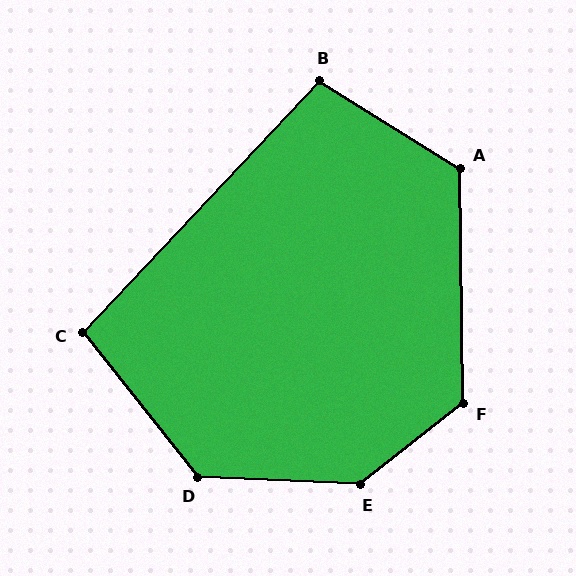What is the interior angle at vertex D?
Approximately 131 degrees (obtuse).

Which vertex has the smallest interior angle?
C, at approximately 98 degrees.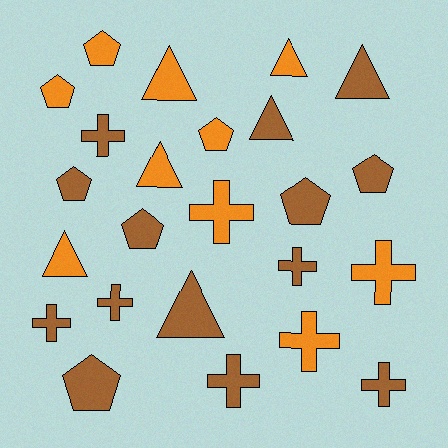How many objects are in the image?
There are 24 objects.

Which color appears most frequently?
Brown, with 14 objects.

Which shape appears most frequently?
Cross, with 9 objects.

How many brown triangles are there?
There are 3 brown triangles.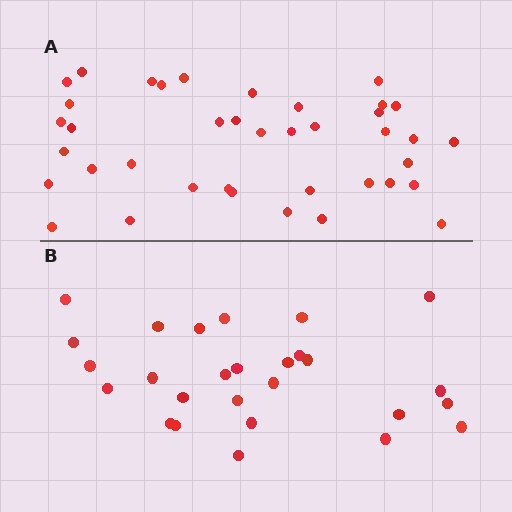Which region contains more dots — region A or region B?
Region A (the top region) has more dots.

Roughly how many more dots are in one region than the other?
Region A has roughly 12 or so more dots than region B.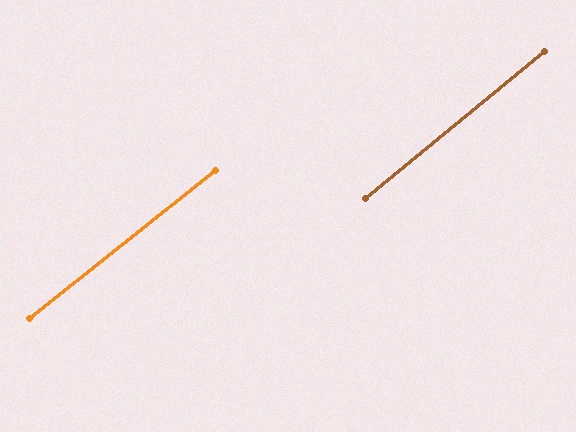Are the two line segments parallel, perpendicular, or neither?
Parallel — their directions differ by only 0.8°.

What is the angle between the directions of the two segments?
Approximately 1 degree.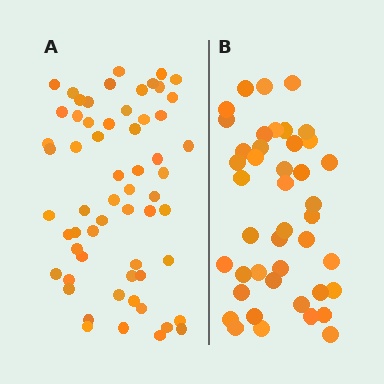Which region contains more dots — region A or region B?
Region A (the left region) has more dots.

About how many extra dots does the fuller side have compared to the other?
Region A has approximately 15 more dots than region B.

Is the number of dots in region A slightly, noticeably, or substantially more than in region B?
Region A has noticeably more, but not dramatically so. The ratio is roughly 1.4 to 1.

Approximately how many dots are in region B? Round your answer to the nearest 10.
About 40 dots. (The exact count is 43, which rounds to 40.)